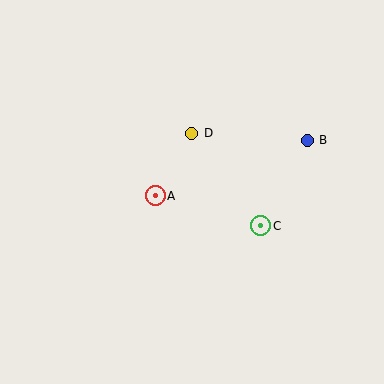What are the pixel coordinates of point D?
Point D is at (192, 133).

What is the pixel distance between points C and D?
The distance between C and D is 115 pixels.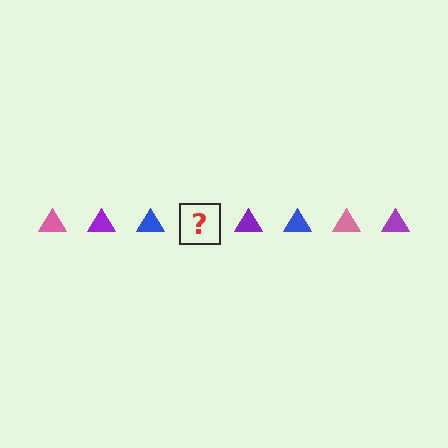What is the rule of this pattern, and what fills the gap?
The rule is that the pattern cycles through pink, purple, blue triangles. The gap should be filled with a pink triangle.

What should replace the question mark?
The question mark should be replaced with a pink triangle.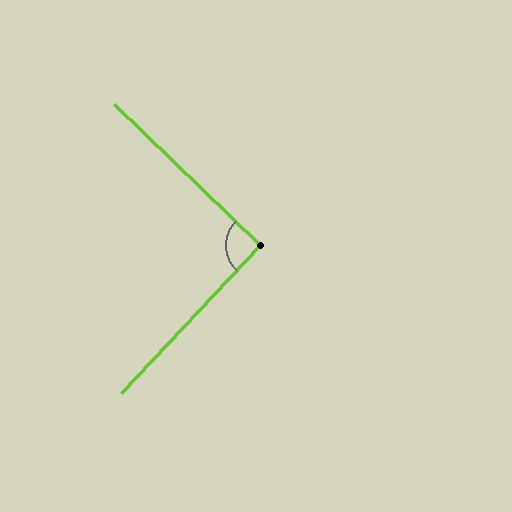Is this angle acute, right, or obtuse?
It is approximately a right angle.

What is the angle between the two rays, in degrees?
Approximately 91 degrees.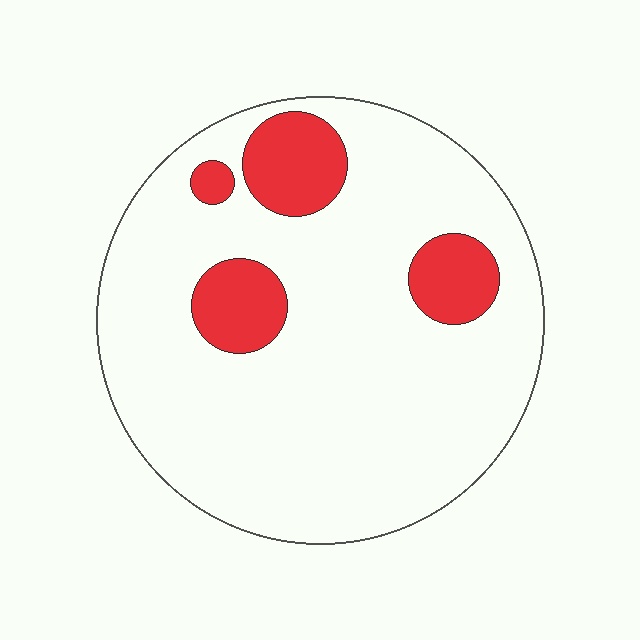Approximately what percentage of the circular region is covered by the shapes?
Approximately 15%.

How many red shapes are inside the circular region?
4.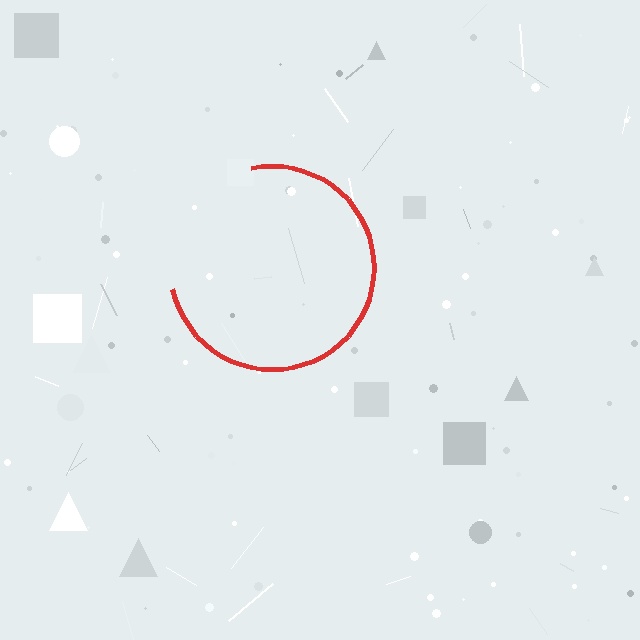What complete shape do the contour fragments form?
The contour fragments form a circle.